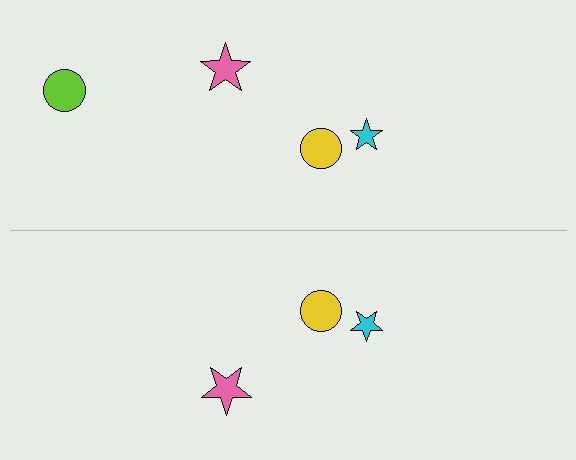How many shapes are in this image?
There are 7 shapes in this image.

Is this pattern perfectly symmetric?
No, the pattern is not perfectly symmetric. A lime circle is missing from the bottom side.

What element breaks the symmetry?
A lime circle is missing from the bottom side.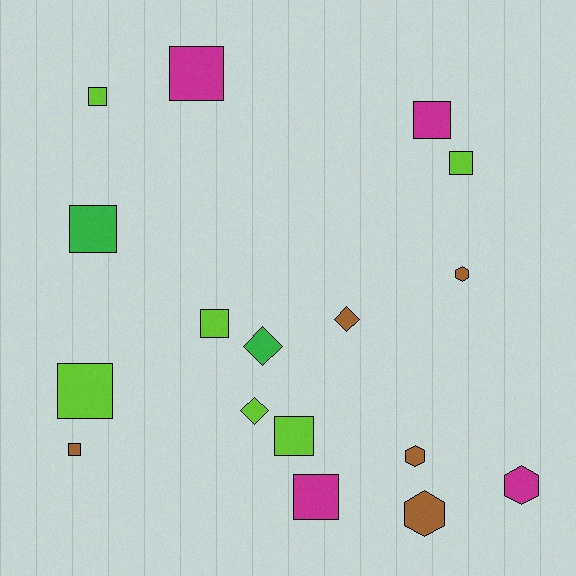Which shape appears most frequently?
Square, with 10 objects.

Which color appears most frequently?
Lime, with 6 objects.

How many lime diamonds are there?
There is 1 lime diamond.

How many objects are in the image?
There are 17 objects.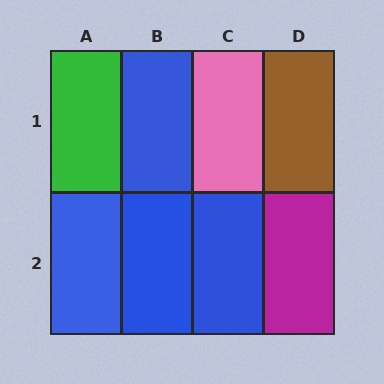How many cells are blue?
4 cells are blue.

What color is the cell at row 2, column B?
Blue.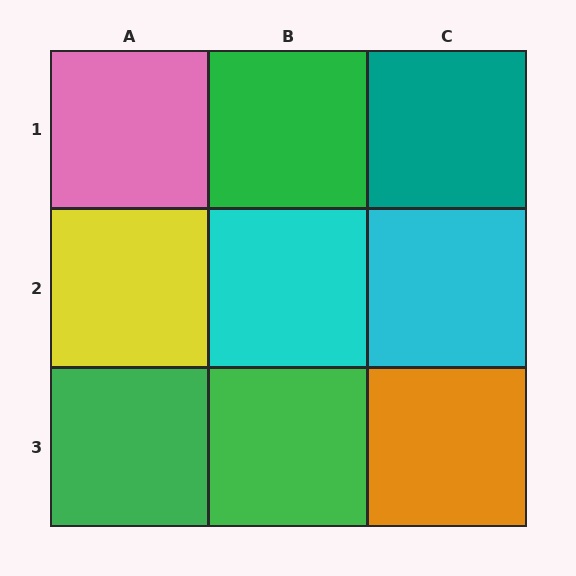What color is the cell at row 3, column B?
Green.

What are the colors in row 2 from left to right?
Yellow, cyan, cyan.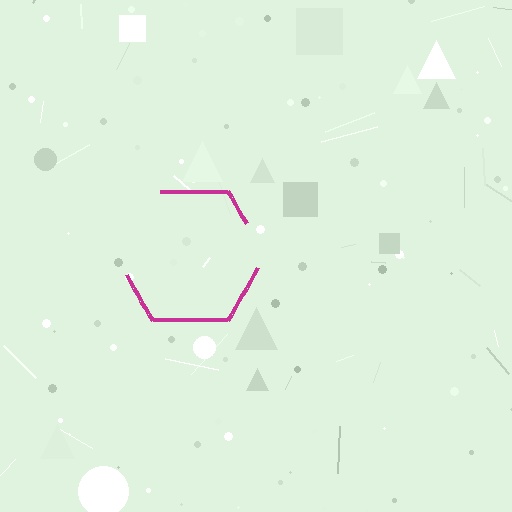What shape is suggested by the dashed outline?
The dashed outline suggests a hexagon.